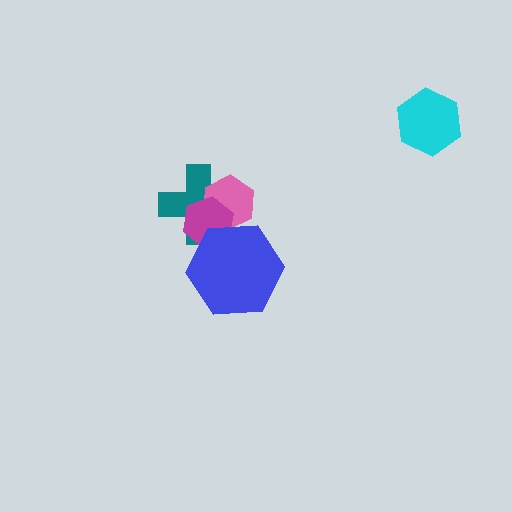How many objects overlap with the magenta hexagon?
3 objects overlap with the magenta hexagon.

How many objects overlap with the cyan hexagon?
0 objects overlap with the cyan hexagon.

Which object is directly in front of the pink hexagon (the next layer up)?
The magenta hexagon is directly in front of the pink hexagon.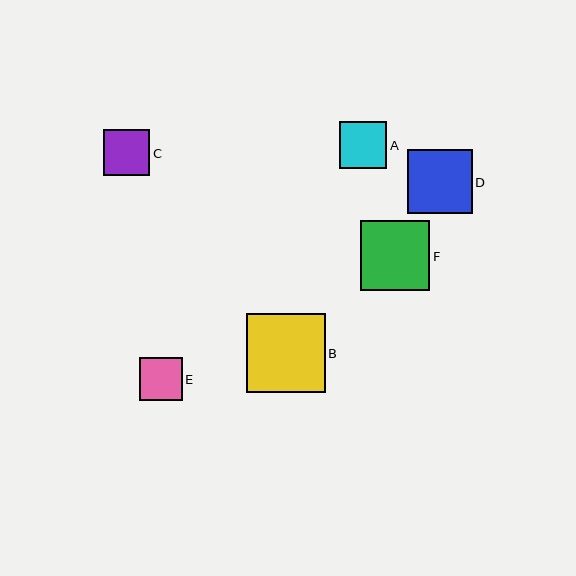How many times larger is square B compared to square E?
Square B is approximately 1.9 times the size of square E.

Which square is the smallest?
Square E is the smallest with a size of approximately 42 pixels.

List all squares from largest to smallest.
From largest to smallest: B, F, D, A, C, E.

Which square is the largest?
Square B is the largest with a size of approximately 79 pixels.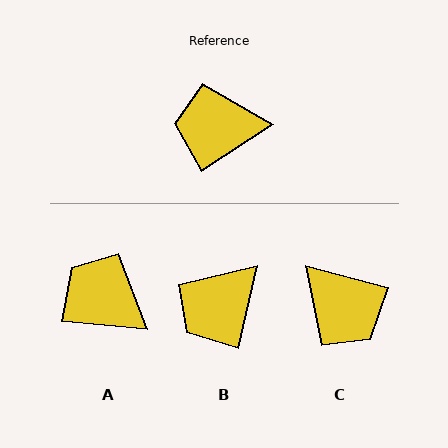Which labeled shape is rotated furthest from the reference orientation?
C, about 132 degrees away.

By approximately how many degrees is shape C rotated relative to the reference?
Approximately 132 degrees counter-clockwise.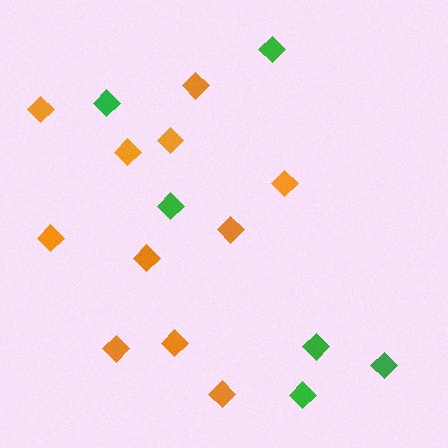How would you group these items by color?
There are 2 groups: one group of green diamonds (6) and one group of orange diamonds (11).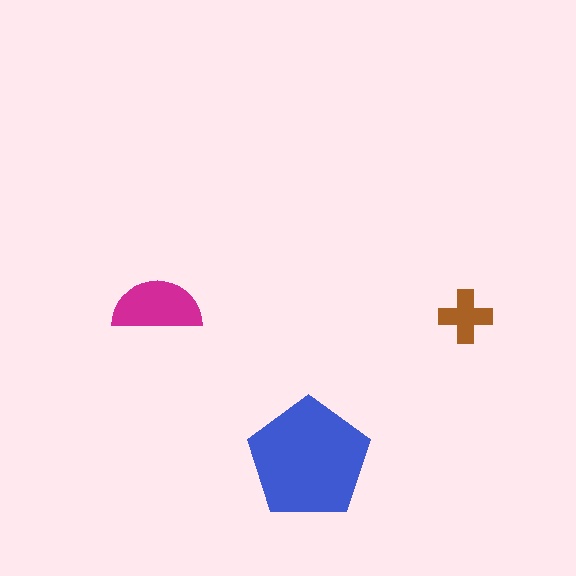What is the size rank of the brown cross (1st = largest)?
3rd.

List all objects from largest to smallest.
The blue pentagon, the magenta semicircle, the brown cross.